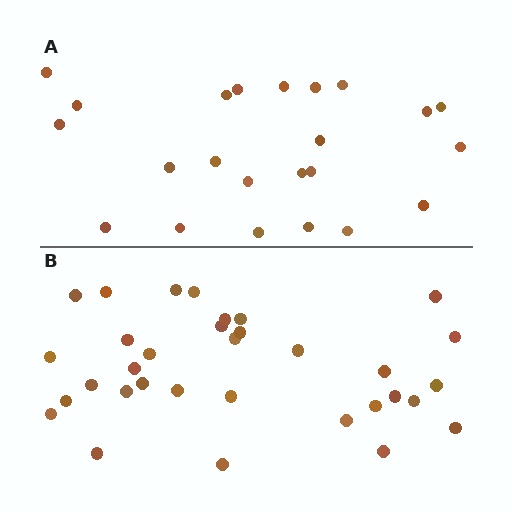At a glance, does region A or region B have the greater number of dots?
Region B (the bottom region) has more dots.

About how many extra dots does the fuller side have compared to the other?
Region B has roughly 10 or so more dots than region A.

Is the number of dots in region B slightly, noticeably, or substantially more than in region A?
Region B has noticeably more, but not dramatically so. The ratio is roughly 1.4 to 1.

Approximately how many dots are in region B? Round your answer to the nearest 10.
About 30 dots. (The exact count is 33, which rounds to 30.)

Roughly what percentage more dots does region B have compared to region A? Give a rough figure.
About 45% more.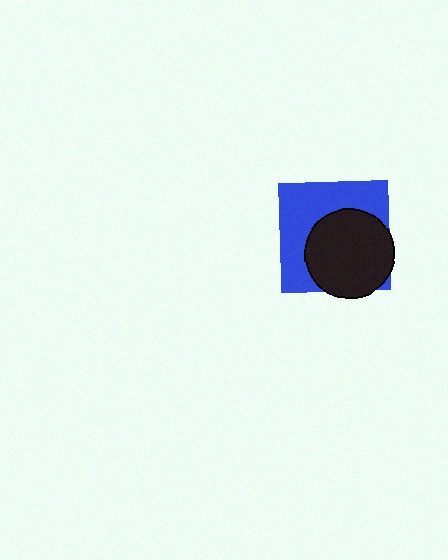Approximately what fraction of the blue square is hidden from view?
Roughly 51% of the blue square is hidden behind the black circle.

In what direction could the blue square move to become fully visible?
The blue square could move toward the upper-left. That would shift it out from behind the black circle entirely.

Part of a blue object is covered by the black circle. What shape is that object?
It is a square.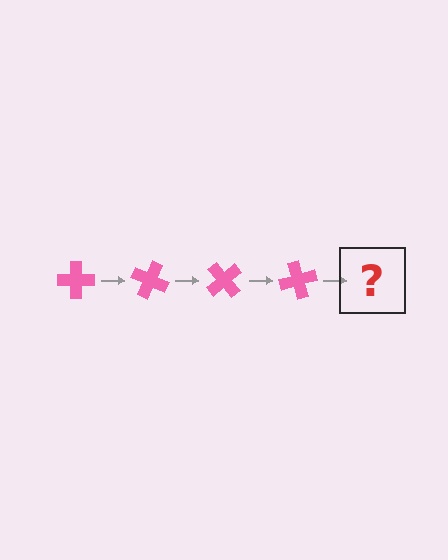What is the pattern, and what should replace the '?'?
The pattern is that the cross rotates 25 degrees each step. The '?' should be a pink cross rotated 100 degrees.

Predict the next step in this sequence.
The next step is a pink cross rotated 100 degrees.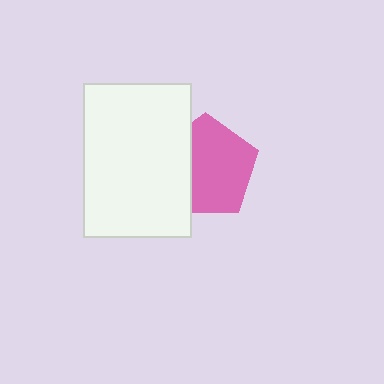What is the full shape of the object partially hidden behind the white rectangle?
The partially hidden object is a pink pentagon.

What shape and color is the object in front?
The object in front is a white rectangle.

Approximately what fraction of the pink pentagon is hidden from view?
Roughly 31% of the pink pentagon is hidden behind the white rectangle.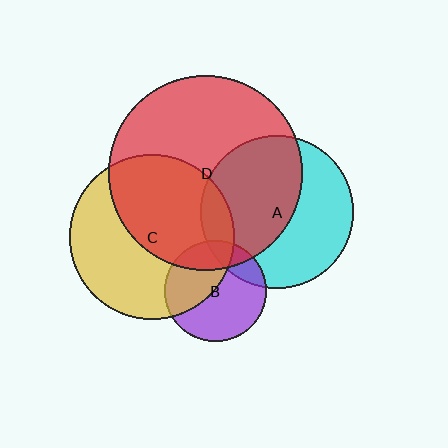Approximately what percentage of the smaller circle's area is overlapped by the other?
Approximately 20%.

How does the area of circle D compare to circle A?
Approximately 1.6 times.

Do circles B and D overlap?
Yes.